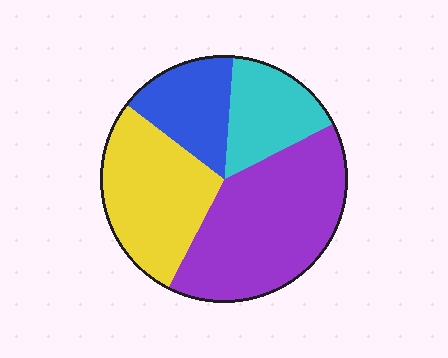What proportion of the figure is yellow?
Yellow takes up about one quarter (1/4) of the figure.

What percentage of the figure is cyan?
Cyan covers around 15% of the figure.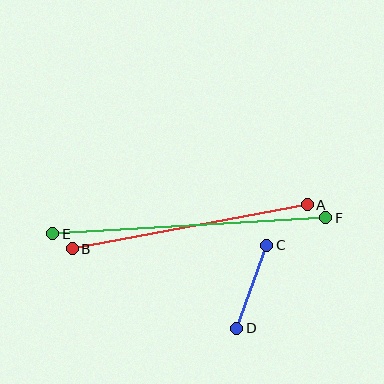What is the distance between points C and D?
The distance is approximately 88 pixels.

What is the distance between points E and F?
The distance is approximately 273 pixels.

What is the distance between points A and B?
The distance is approximately 239 pixels.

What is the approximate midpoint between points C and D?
The midpoint is at approximately (252, 287) pixels.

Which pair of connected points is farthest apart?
Points E and F are farthest apart.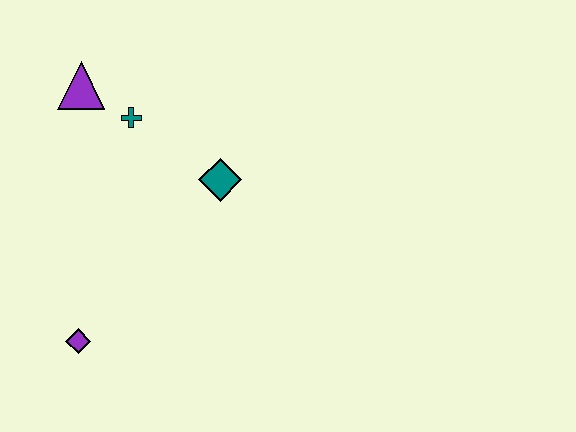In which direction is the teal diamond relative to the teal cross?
The teal diamond is to the right of the teal cross.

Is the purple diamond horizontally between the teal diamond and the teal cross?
No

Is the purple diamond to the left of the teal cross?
Yes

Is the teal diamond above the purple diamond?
Yes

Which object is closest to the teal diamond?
The teal cross is closest to the teal diamond.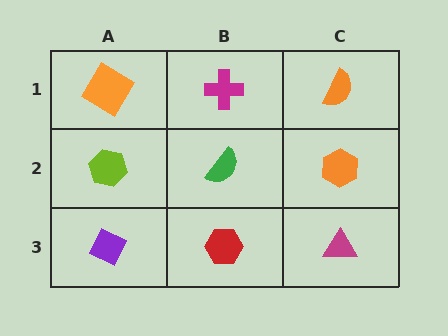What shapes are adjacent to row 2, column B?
A magenta cross (row 1, column B), a red hexagon (row 3, column B), a lime hexagon (row 2, column A), an orange hexagon (row 2, column C).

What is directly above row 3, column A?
A lime hexagon.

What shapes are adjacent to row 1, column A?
A lime hexagon (row 2, column A), a magenta cross (row 1, column B).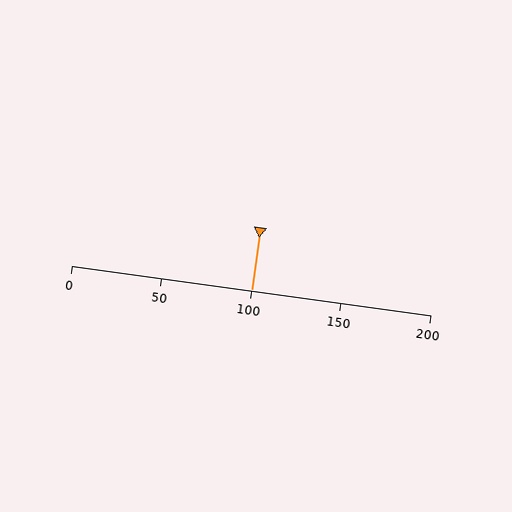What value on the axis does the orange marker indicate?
The marker indicates approximately 100.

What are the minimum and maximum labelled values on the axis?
The axis runs from 0 to 200.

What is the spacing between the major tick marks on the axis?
The major ticks are spaced 50 apart.